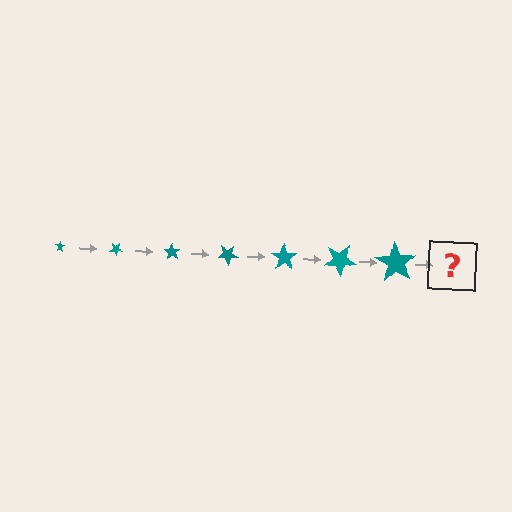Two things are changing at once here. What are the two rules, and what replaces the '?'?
The two rules are that the star grows larger each step and it rotates 35 degrees each step. The '?' should be a star, larger than the previous one and rotated 245 degrees from the start.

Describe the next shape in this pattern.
It should be a star, larger than the previous one and rotated 245 degrees from the start.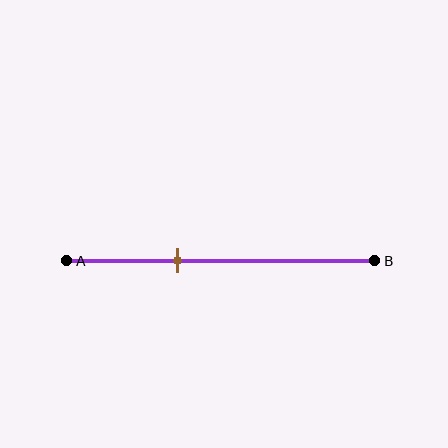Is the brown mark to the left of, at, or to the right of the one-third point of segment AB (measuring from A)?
The brown mark is approximately at the one-third point of segment AB.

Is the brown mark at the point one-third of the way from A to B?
Yes, the mark is approximately at the one-third point.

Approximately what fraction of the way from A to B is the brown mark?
The brown mark is approximately 35% of the way from A to B.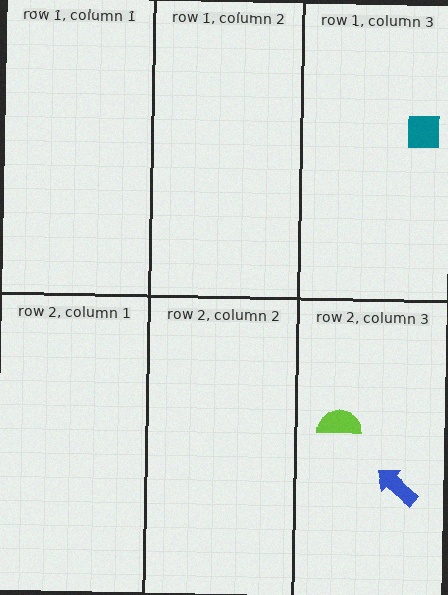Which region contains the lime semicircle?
The row 2, column 3 region.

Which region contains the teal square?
The row 1, column 3 region.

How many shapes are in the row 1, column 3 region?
1.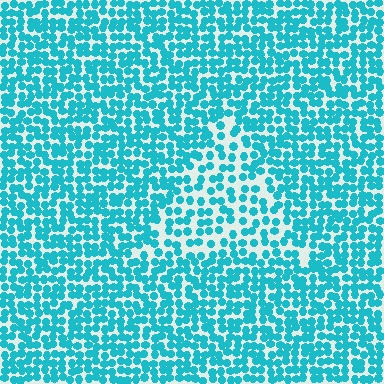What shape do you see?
I see a triangle.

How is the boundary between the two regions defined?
The boundary is defined by a change in element density (approximately 1.7x ratio). All elements are the same color, size, and shape.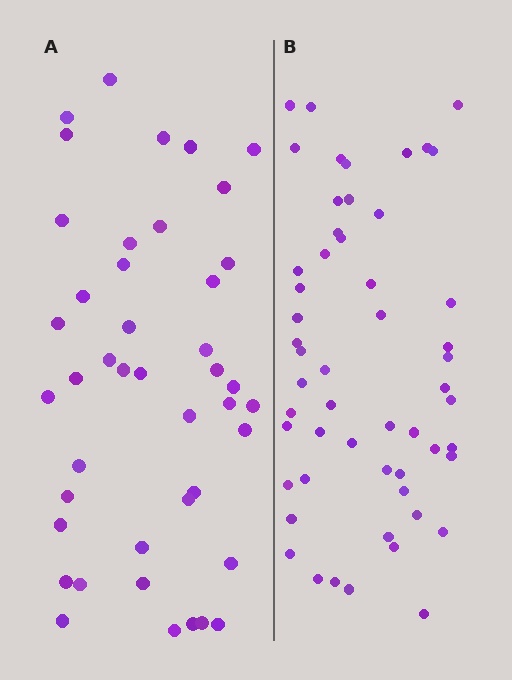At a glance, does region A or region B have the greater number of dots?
Region B (the right region) has more dots.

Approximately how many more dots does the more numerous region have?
Region B has roughly 12 or so more dots than region A.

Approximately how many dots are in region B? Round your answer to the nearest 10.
About 50 dots. (The exact count is 54, which rounds to 50.)